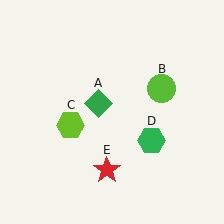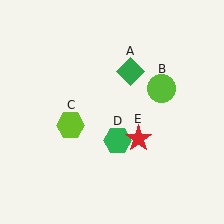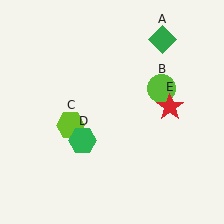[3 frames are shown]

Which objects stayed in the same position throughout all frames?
Lime circle (object B) and lime hexagon (object C) remained stationary.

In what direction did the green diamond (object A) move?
The green diamond (object A) moved up and to the right.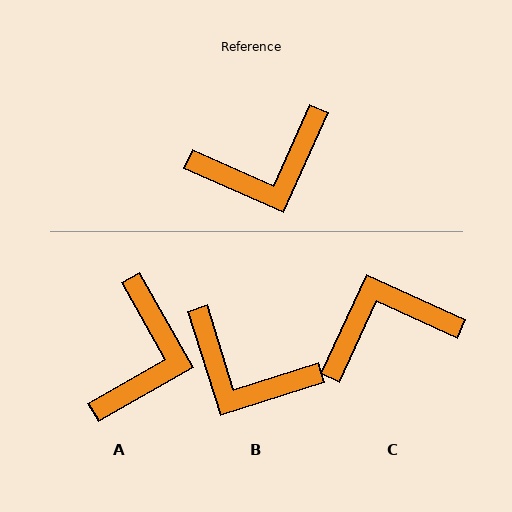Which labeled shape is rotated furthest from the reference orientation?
C, about 179 degrees away.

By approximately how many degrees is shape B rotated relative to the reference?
Approximately 49 degrees clockwise.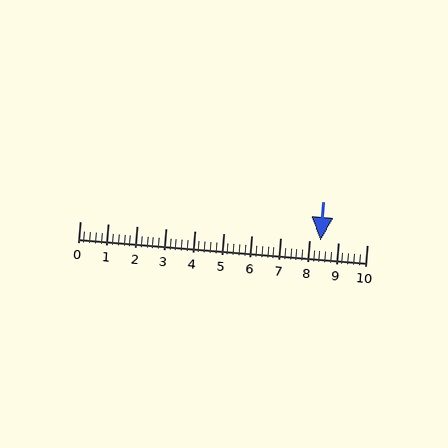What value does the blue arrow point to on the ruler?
The blue arrow points to approximately 8.4.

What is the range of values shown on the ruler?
The ruler shows values from 0 to 10.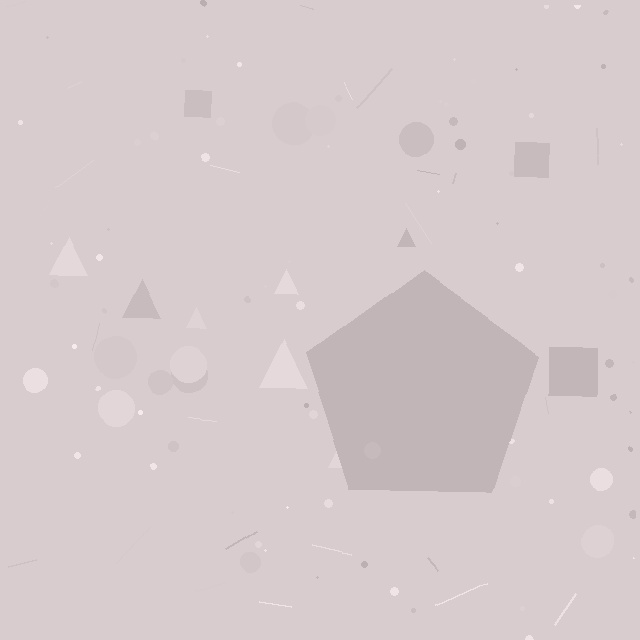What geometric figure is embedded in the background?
A pentagon is embedded in the background.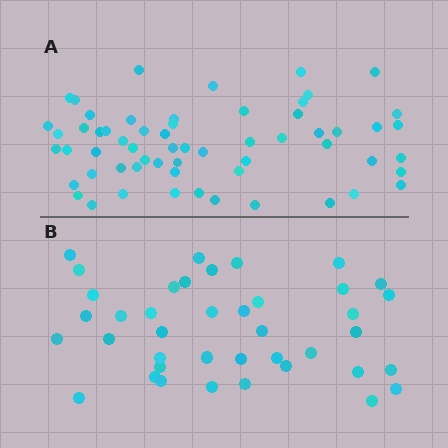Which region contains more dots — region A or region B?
Region A (the top region) has more dots.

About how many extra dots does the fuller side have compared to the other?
Region A has approximately 20 more dots than region B.